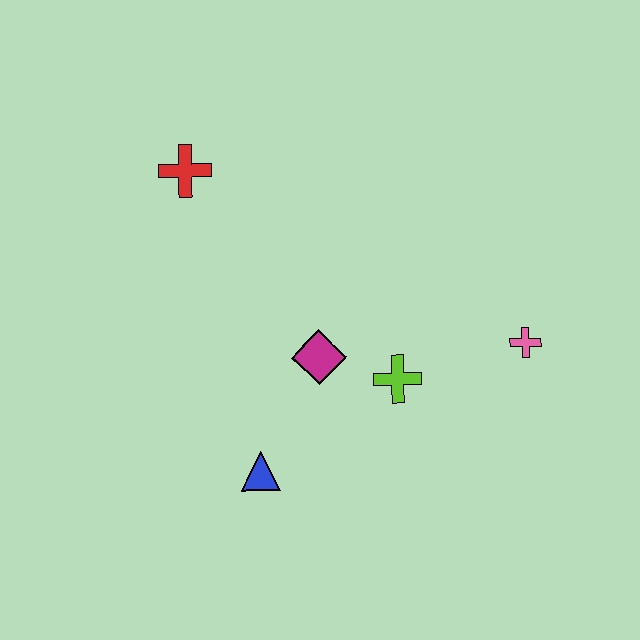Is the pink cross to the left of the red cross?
No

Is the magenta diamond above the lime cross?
Yes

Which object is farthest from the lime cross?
The red cross is farthest from the lime cross.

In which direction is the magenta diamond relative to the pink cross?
The magenta diamond is to the left of the pink cross.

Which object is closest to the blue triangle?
The magenta diamond is closest to the blue triangle.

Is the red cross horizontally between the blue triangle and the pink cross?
No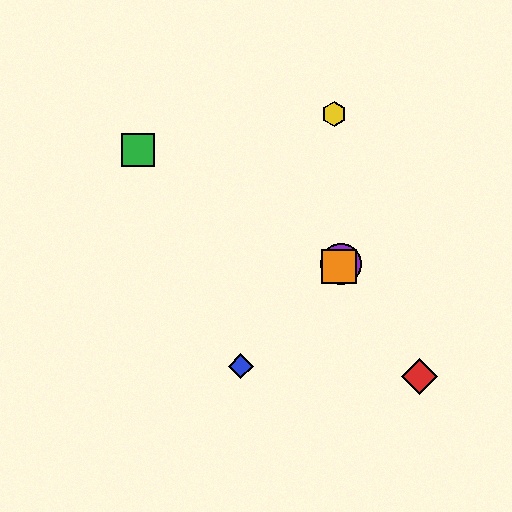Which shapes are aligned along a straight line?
The blue diamond, the purple circle, the orange square are aligned along a straight line.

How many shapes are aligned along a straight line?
3 shapes (the blue diamond, the purple circle, the orange square) are aligned along a straight line.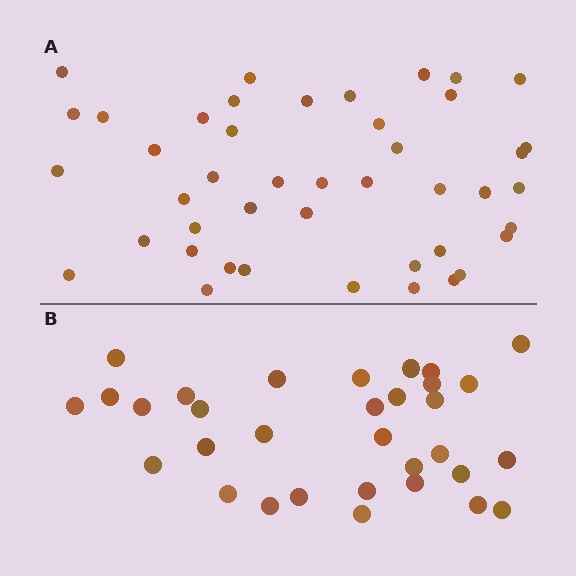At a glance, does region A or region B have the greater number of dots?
Region A (the top region) has more dots.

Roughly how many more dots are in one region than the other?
Region A has roughly 12 or so more dots than region B.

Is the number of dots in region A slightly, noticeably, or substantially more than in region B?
Region A has noticeably more, but not dramatically so. The ratio is roughly 1.4 to 1.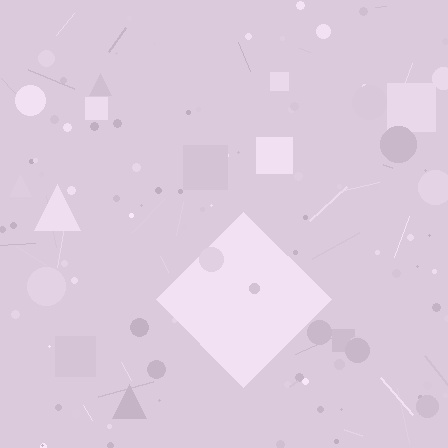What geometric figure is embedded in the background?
A diamond is embedded in the background.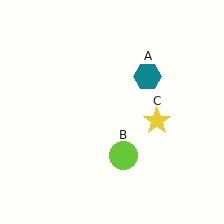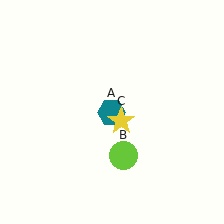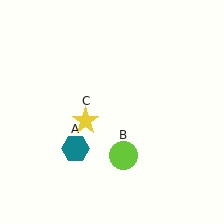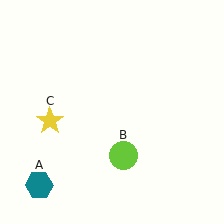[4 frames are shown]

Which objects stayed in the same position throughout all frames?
Lime circle (object B) remained stationary.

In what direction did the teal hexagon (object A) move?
The teal hexagon (object A) moved down and to the left.